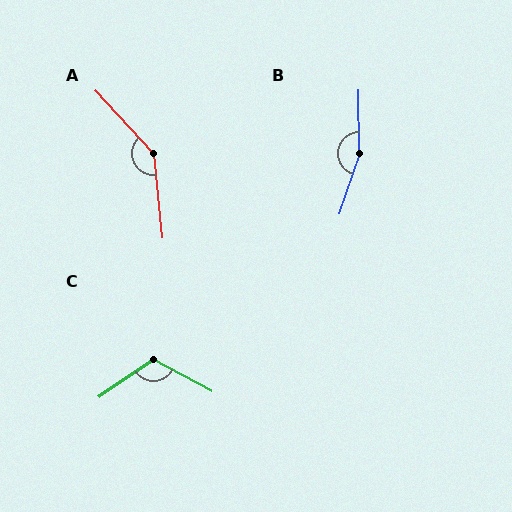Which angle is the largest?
B, at approximately 161 degrees.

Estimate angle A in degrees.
Approximately 143 degrees.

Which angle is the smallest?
C, at approximately 117 degrees.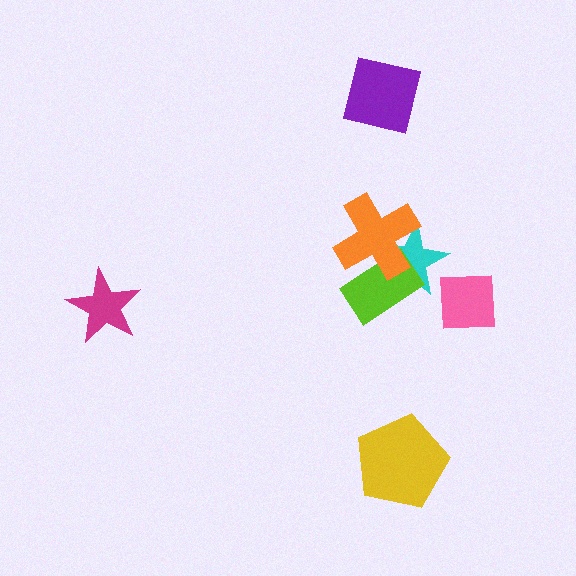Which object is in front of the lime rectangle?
The orange cross is in front of the lime rectangle.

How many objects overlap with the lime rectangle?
2 objects overlap with the lime rectangle.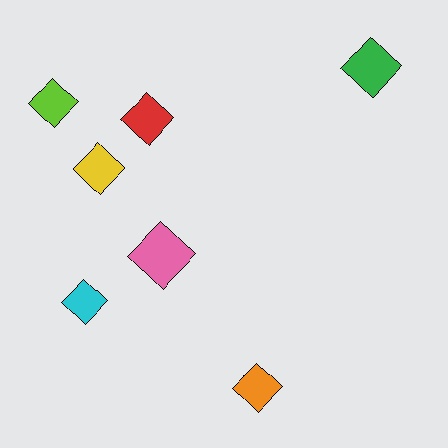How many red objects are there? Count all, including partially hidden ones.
There is 1 red object.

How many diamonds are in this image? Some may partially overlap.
There are 7 diamonds.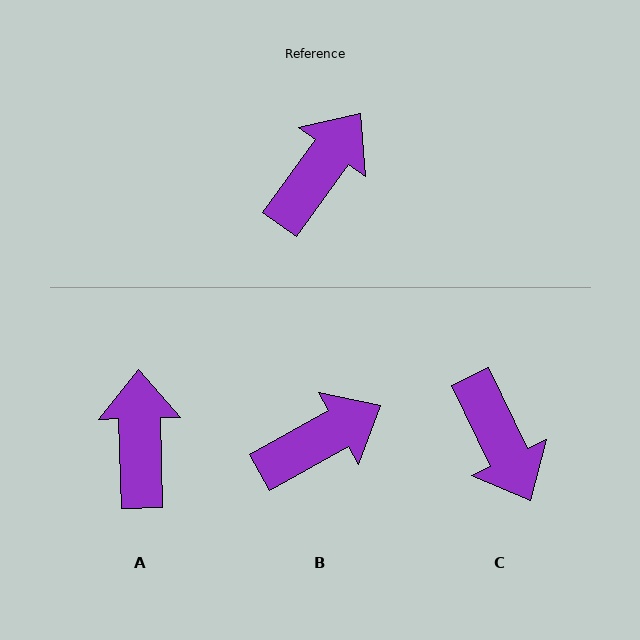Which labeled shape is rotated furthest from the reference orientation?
C, about 118 degrees away.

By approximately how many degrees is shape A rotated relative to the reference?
Approximately 38 degrees counter-clockwise.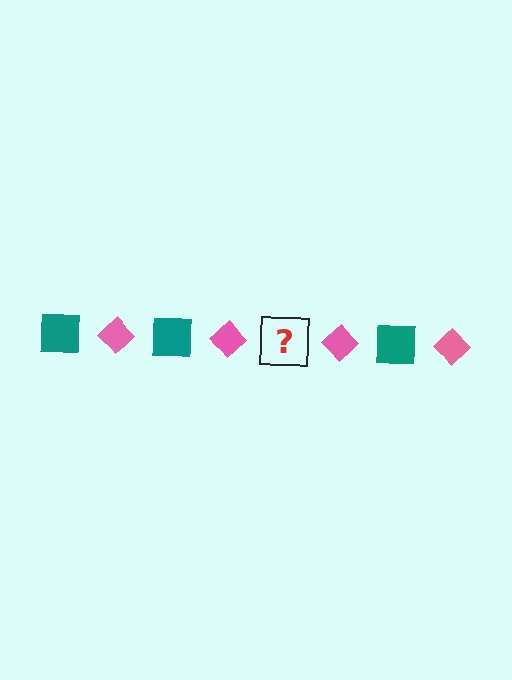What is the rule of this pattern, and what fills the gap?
The rule is that the pattern alternates between teal square and pink diamond. The gap should be filled with a teal square.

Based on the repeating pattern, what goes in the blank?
The blank should be a teal square.